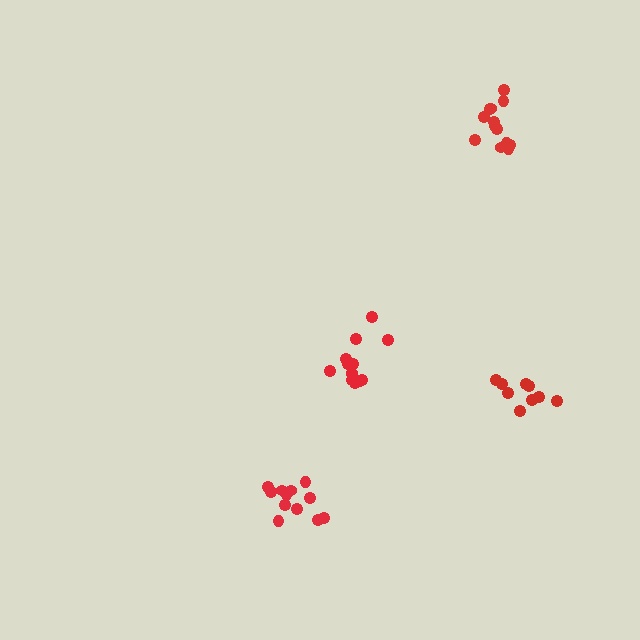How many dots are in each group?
Group 1: 12 dots, Group 2: 12 dots, Group 3: 9 dots, Group 4: 13 dots (46 total).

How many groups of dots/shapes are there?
There are 4 groups.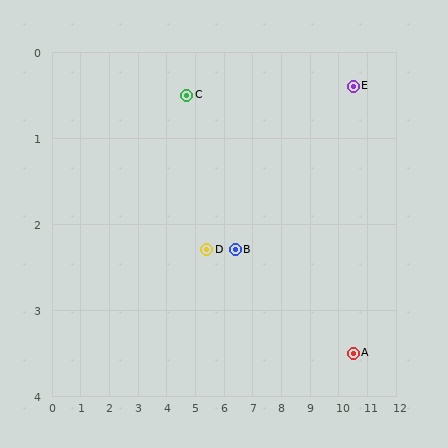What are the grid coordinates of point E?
Point E is at approximately (10.5, 0.4).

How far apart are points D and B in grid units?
Points D and B are about 1.0 grid units apart.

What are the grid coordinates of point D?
Point D is at approximately (5.4, 2.3).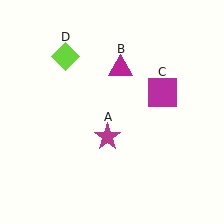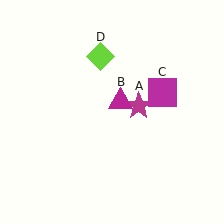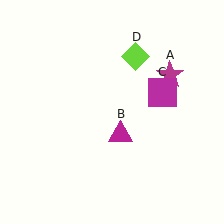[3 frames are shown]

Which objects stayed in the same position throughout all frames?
Magenta square (object C) remained stationary.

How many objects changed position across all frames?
3 objects changed position: magenta star (object A), magenta triangle (object B), lime diamond (object D).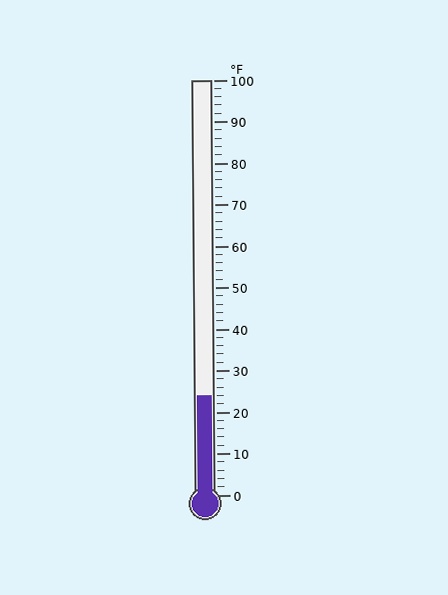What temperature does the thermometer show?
The thermometer shows approximately 24°F.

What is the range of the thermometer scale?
The thermometer scale ranges from 0°F to 100°F.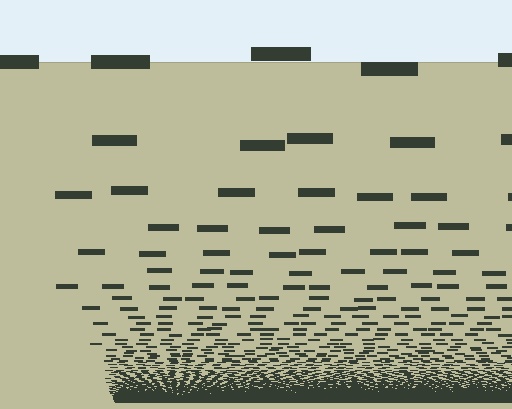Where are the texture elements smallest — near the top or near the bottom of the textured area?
Near the bottom.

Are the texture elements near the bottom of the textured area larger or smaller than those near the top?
Smaller. The gradient is inverted — elements near the bottom are smaller and denser.